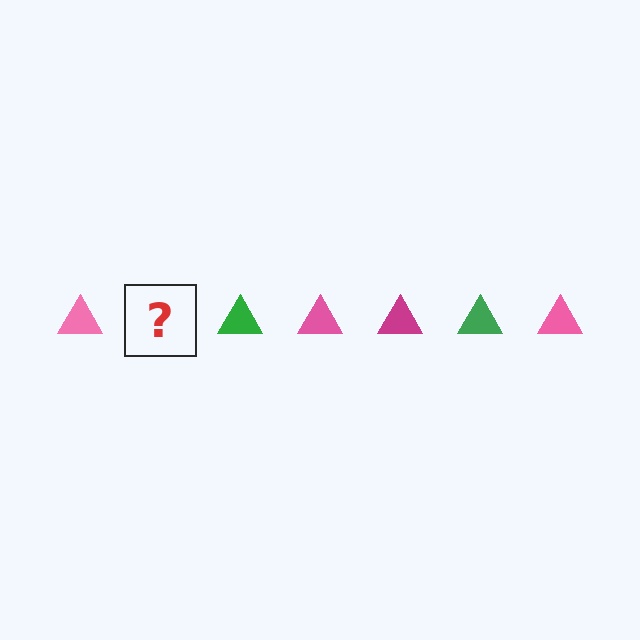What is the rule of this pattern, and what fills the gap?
The rule is that the pattern cycles through pink, magenta, green triangles. The gap should be filled with a magenta triangle.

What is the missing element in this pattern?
The missing element is a magenta triangle.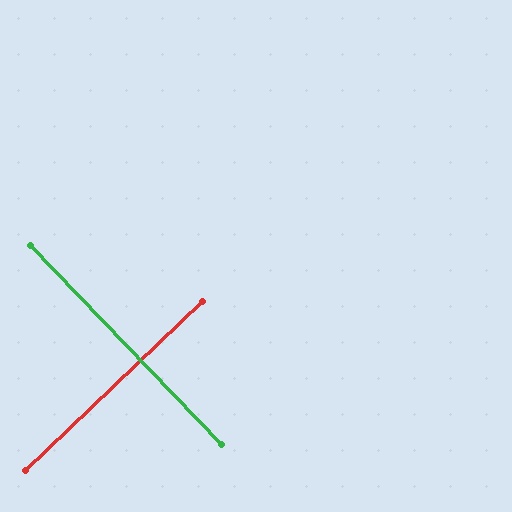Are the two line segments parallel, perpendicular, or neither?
Perpendicular — they meet at approximately 90°.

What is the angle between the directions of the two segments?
Approximately 90 degrees.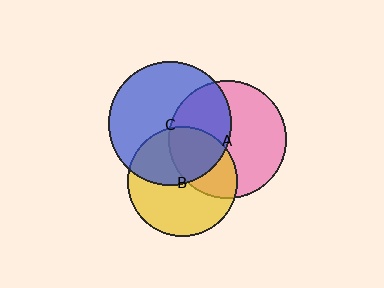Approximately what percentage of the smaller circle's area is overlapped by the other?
Approximately 40%.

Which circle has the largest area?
Circle C (blue).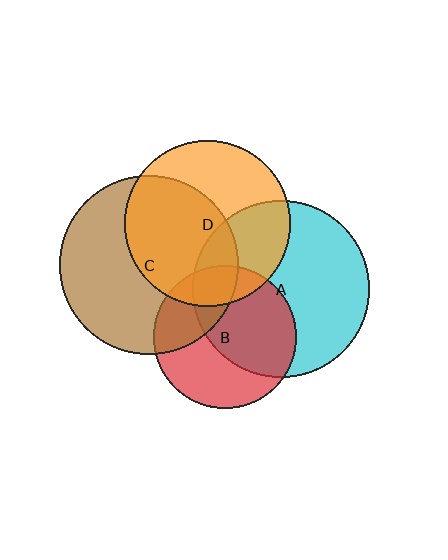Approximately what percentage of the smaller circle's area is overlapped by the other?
Approximately 50%.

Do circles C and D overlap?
Yes.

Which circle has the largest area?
Circle C (brown).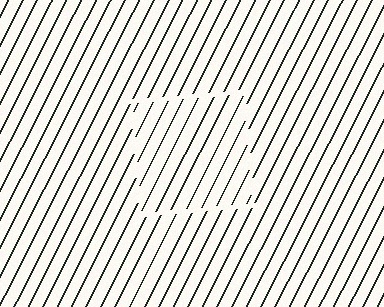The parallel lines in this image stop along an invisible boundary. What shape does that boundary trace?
An illusory square. The interior of the shape contains the same grating, shifted by half a period — the contour is defined by the phase discontinuity where line-ends from the inner and outer gratings abut.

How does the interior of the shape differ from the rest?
The interior of the shape contains the same grating, shifted by half a period — the contour is defined by the phase discontinuity where line-ends from the inner and outer gratings abut.